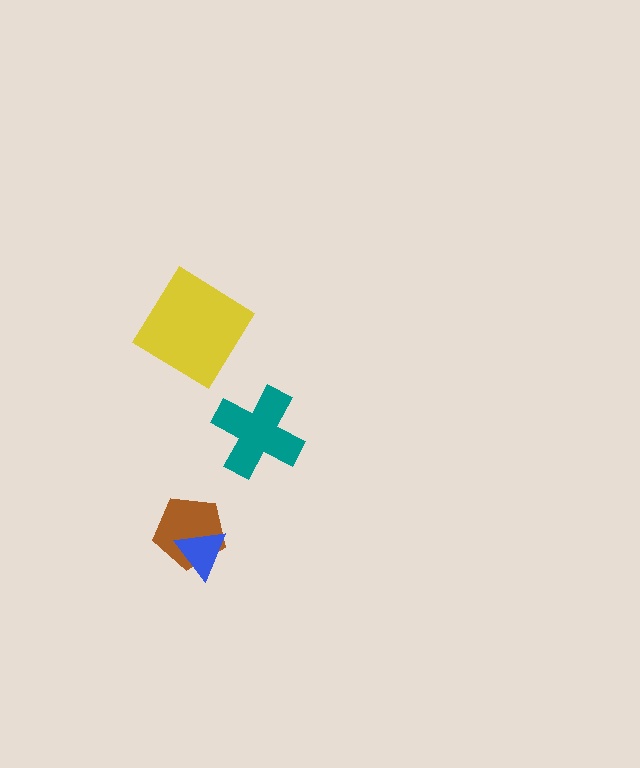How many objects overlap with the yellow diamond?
0 objects overlap with the yellow diamond.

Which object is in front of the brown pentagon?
The blue triangle is in front of the brown pentagon.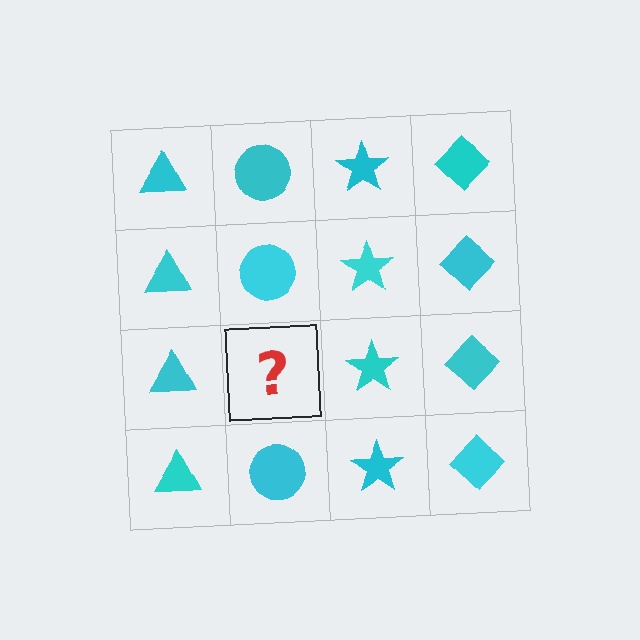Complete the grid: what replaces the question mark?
The question mark should be replaced with a cyan circle.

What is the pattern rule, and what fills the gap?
The rule is that each column has a consistent shape. The gap should be filled with a cyan circle.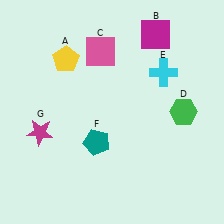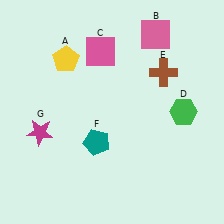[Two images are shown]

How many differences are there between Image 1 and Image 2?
There are 2 differences between the two images.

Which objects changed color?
B changed from magenta to pink. E changed from cyan to brown.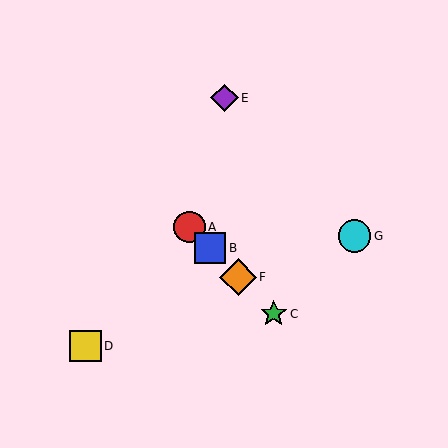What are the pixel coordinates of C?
Object C is at (274, 314).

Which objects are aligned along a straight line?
Objects A, B, C, F are aligned along a straight line.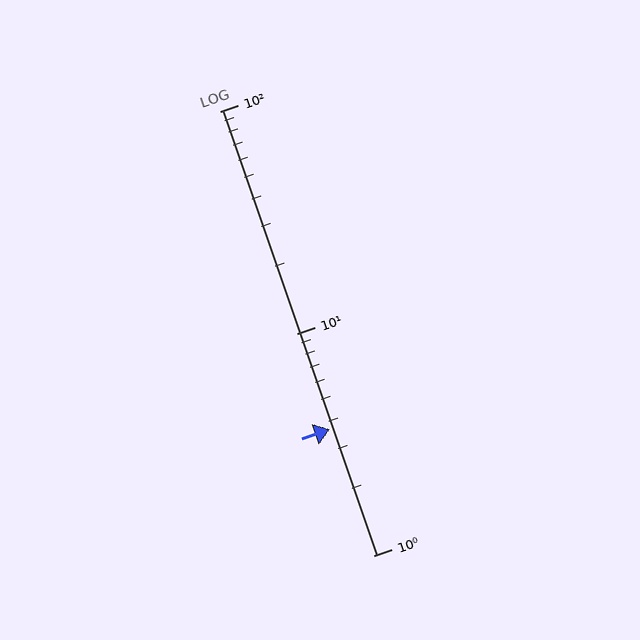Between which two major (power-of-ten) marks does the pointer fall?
The pointer is between 1 and 10.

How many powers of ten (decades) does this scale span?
The scale spans 2 decades, from 1 to 100.